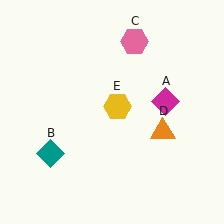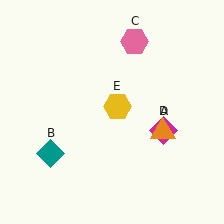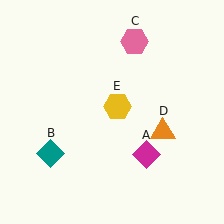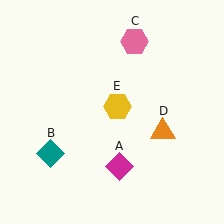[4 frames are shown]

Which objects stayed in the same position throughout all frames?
Teal diamond (object B) and pink hexagon (object C) and orange triangle (object D) and yellow hexagon (object E) remained stationary.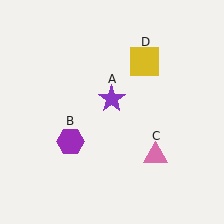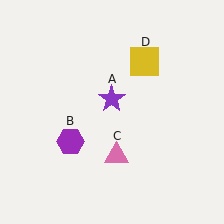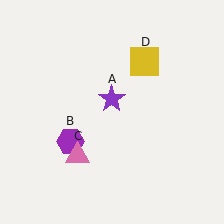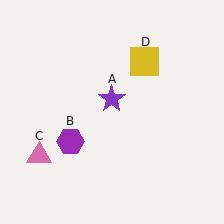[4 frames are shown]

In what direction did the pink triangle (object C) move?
The pink triangle (object C) moved left.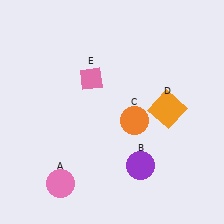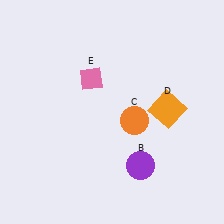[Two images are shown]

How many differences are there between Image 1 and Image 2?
There is 1 difference between the two images.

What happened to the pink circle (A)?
The pink circle (A) was removed in Image 2. It was in the bottom-left area of Image 1.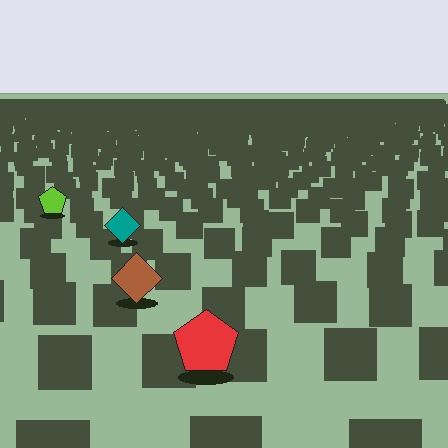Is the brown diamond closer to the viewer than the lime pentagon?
Yes. The brown diamond is closer — you can tell from the texture gradient: the ground texture is coarser near it.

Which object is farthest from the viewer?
The lime pentagon is farthest from the viewer. It appears smaller and the ground texture around it is denser.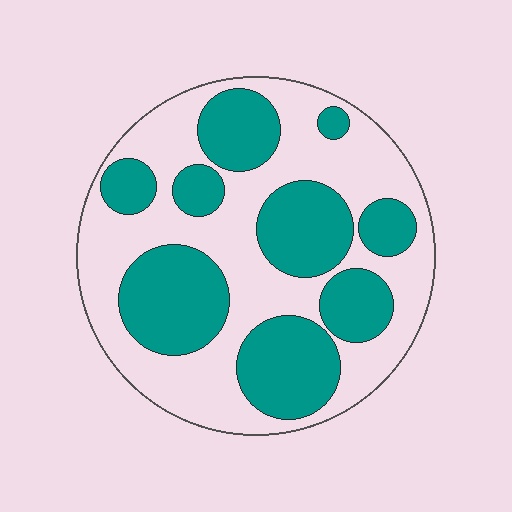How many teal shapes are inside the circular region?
9.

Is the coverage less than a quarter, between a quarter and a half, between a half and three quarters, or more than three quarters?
Between a quarter and a half.